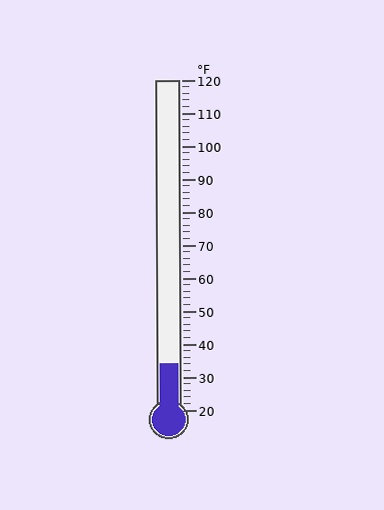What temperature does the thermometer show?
The thermometer shows approximately 34°F.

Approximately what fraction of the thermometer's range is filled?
The thermometer is filled to approximately 15% of its range.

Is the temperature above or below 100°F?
The temperature is below 100°F.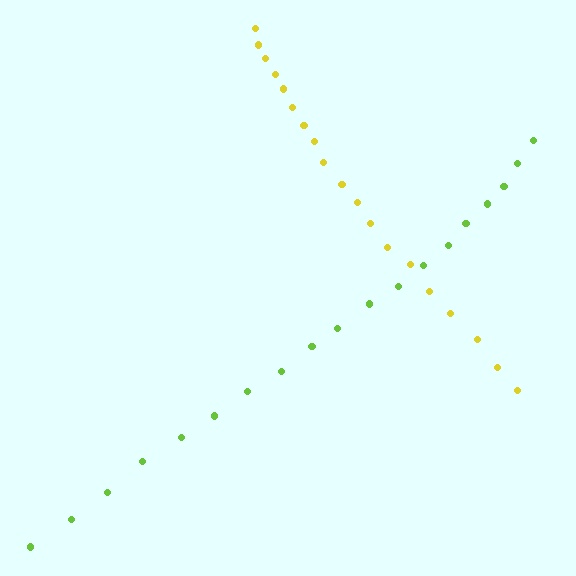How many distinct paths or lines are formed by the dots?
There are 2 distinct paths.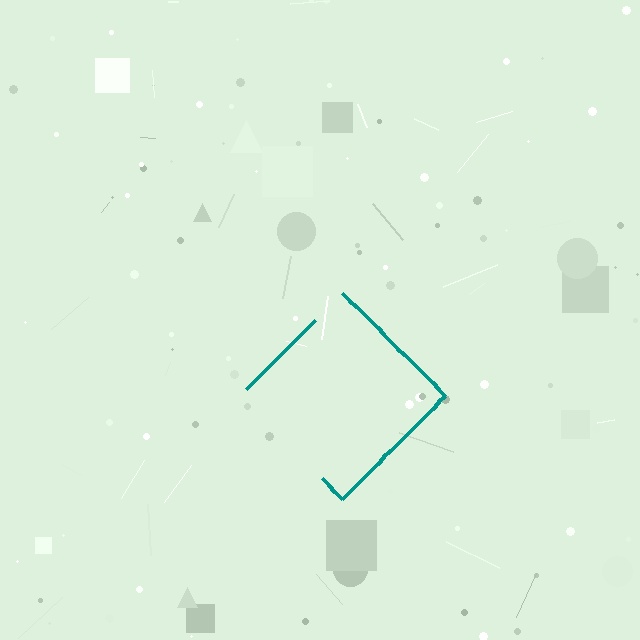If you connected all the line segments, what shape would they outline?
They would outline a diamond.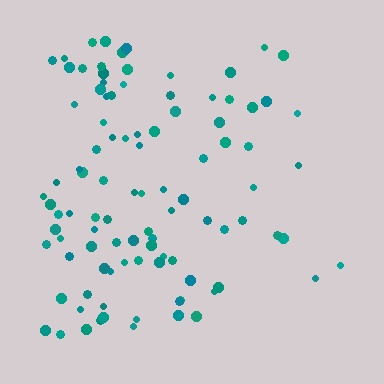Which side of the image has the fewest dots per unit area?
The right.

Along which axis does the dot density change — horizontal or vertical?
Horizontal.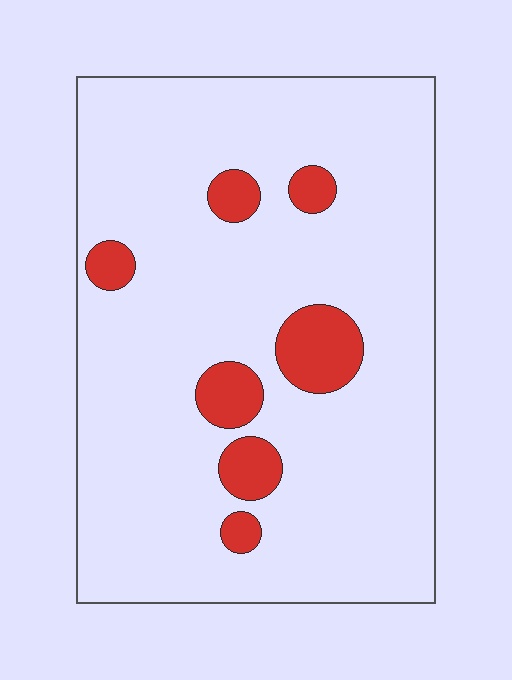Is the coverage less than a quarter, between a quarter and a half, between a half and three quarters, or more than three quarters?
Less than a quarter.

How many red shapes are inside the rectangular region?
7.